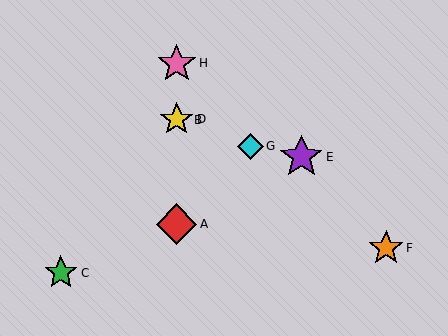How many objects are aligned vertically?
4 objects (A, B, D, H) are aligned vertically.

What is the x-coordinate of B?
Object B is at x≈177.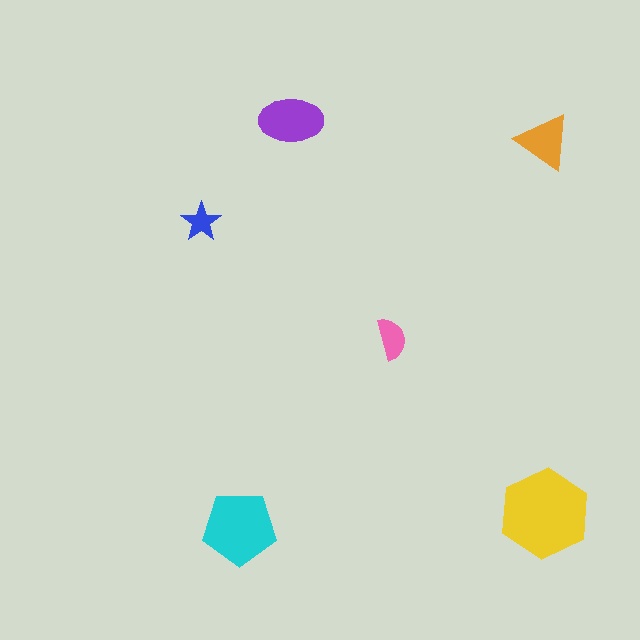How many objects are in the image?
There are 6 objects in the image.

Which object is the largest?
The yellow hexagon.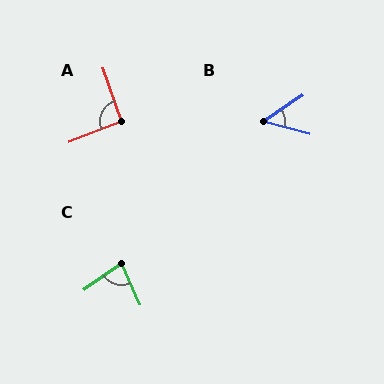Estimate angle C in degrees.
Approximately 79 degrees.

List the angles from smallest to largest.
B (49°), C (79°), A (93°).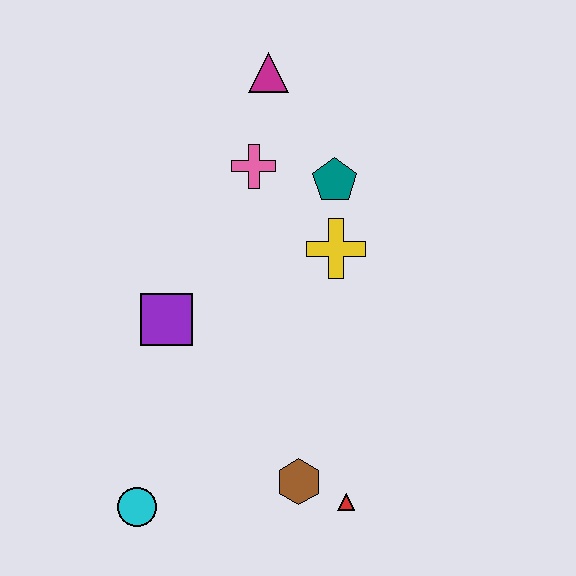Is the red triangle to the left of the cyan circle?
No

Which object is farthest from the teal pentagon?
The cyan circle is farthest from the teal pentagon.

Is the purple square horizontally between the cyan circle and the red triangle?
Yes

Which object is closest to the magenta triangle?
The pink cross is closest to the magenta triangle.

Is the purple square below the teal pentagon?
Yes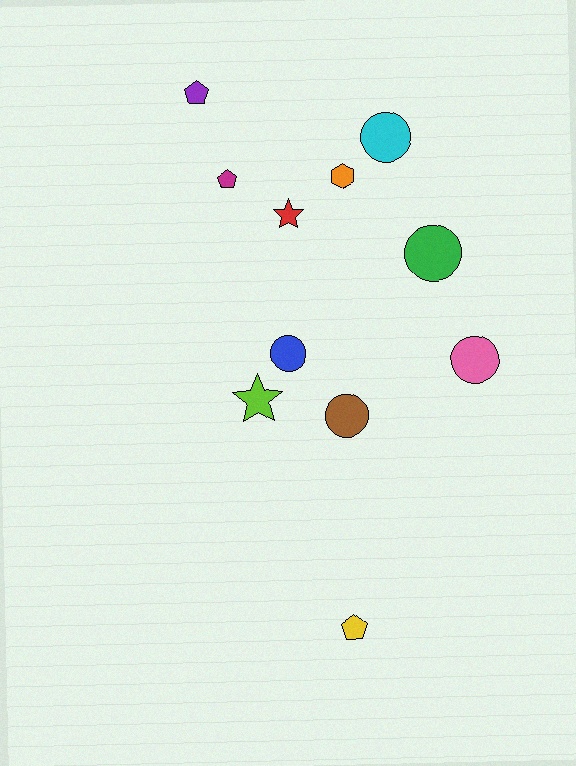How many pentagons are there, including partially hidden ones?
There are 3 pentagons.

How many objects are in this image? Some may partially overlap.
There are 11 objects.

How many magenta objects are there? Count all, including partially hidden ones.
There is 1 magenta object.